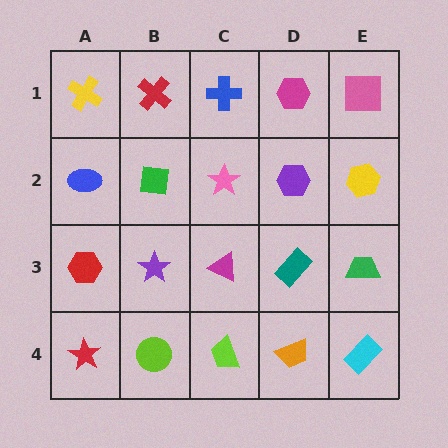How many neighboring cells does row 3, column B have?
4.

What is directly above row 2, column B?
A red cross.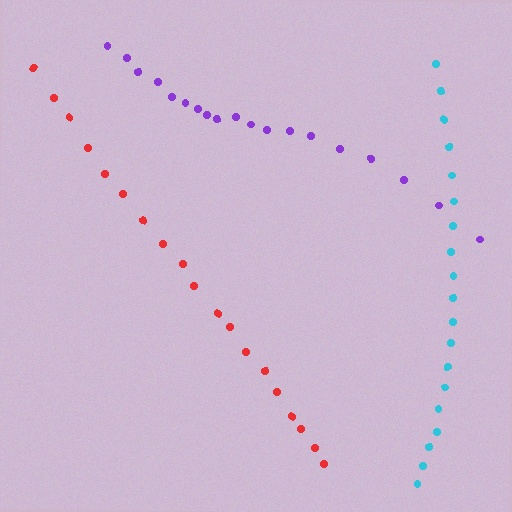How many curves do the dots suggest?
There are 3 distinct paths.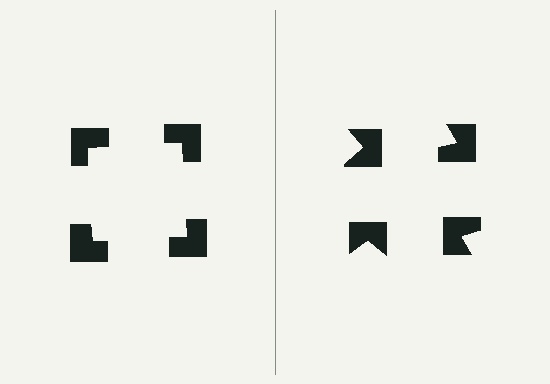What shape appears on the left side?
An illusory square.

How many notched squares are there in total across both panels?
8 — 4 on each side.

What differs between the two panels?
The notched squares are positioned identically on both sides; only the wedge orientations differ. On the left they align to a square; on the right they are misaligned.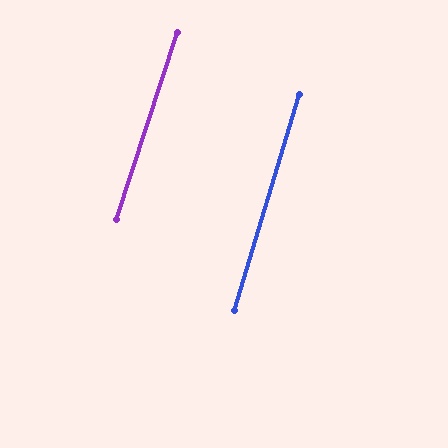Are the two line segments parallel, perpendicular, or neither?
Parallel — their directions differ by only 1.6°.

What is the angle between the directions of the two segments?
Approximately 2 degrees.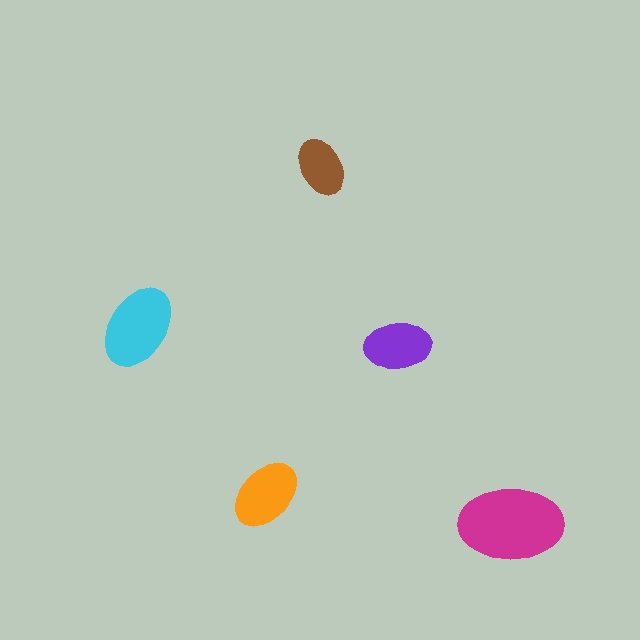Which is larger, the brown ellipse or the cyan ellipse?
The cyan one.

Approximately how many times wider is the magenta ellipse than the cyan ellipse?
About 1.5 times wider.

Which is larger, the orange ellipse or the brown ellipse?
The orange one.